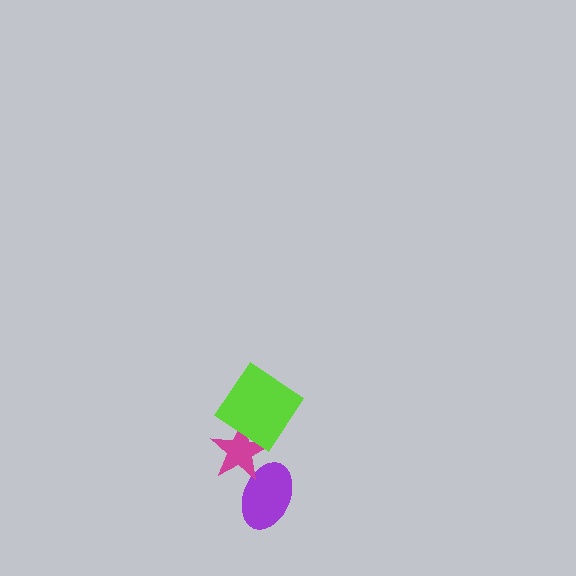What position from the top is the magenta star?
The magenta star is 2nd from the top.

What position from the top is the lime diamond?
The lime diamond is 1st from the top.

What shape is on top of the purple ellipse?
The magenta star is on top of the purple ellipse.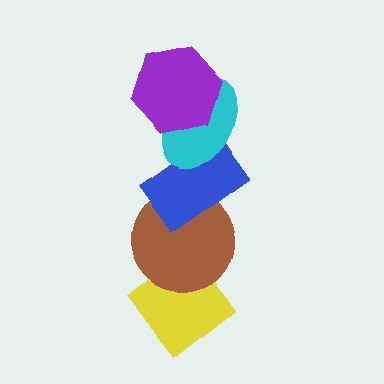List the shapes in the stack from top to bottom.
From top to bottom: the purple hexagon, the cyan ellipse, the blue rectangle, the brown circle, the yellow diamond.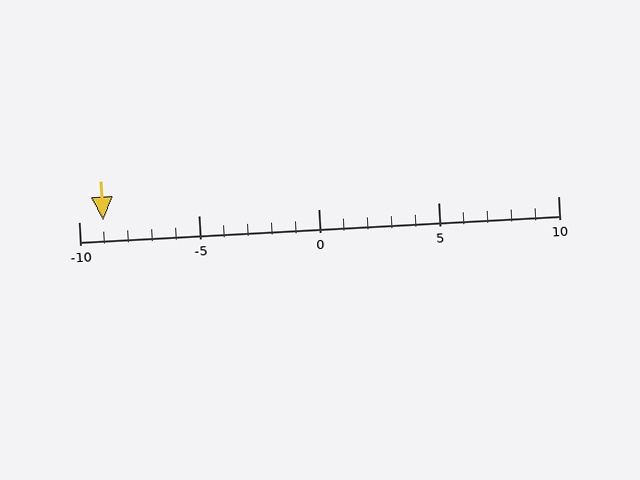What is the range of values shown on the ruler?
The ruler shows values from -10 to 10.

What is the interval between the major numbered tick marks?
The major tick marks are spaced 5 units apart.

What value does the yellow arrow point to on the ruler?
The yellow arrow points to approximately -9.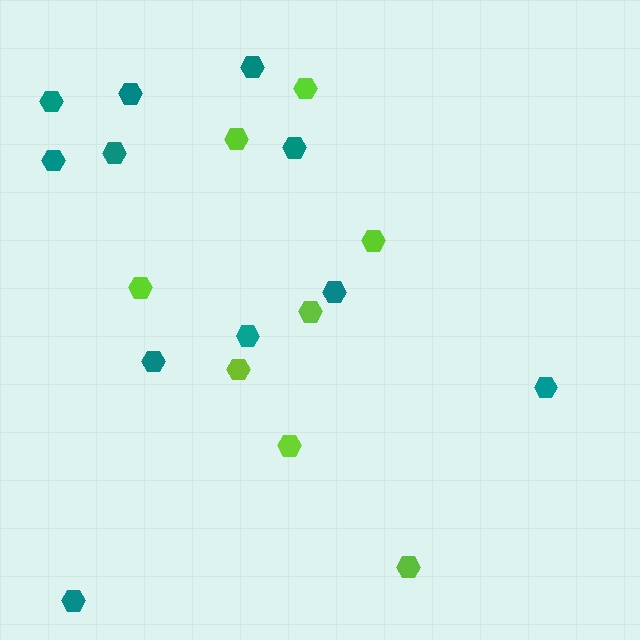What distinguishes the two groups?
There are 2 groups: one group of lime hexagons (8) and one group of teal hexagons (11).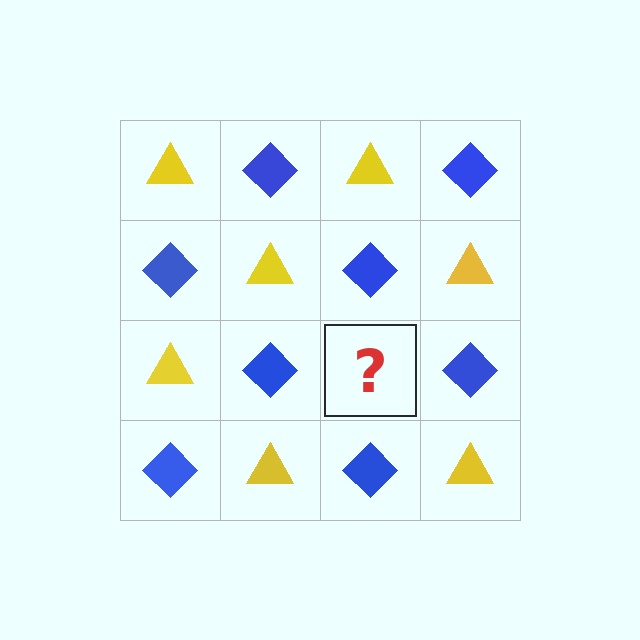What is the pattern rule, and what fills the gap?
The rule is that it alternates yellow triangle and blue diamond in a checkerboard pattern. The gap should be filled with a yellow triangle.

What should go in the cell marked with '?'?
The missing cell should contain a yellow triangle.